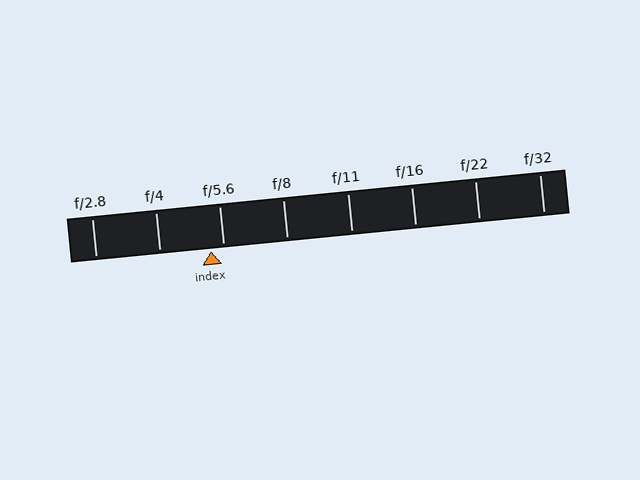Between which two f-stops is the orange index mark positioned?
The index mark is between f/4 and f/5.6.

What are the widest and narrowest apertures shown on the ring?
The widest aperture shown is f/2.8 and the narrowest is f/32.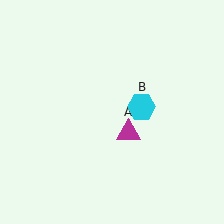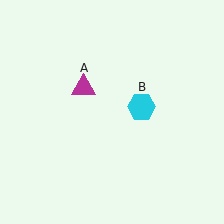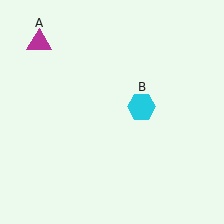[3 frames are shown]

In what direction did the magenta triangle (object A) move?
The magenta triangle (object A) moved up and to the left.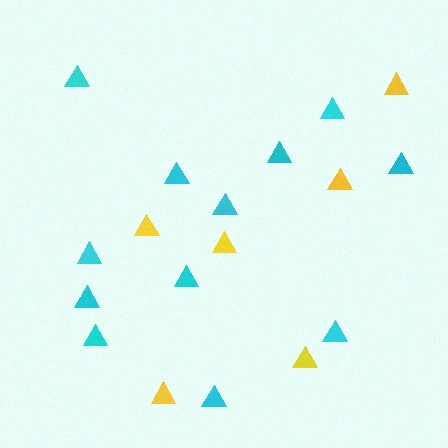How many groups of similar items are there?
There are 2 groups: one group of yellow triangles (6) and one group of cyan triangles (12).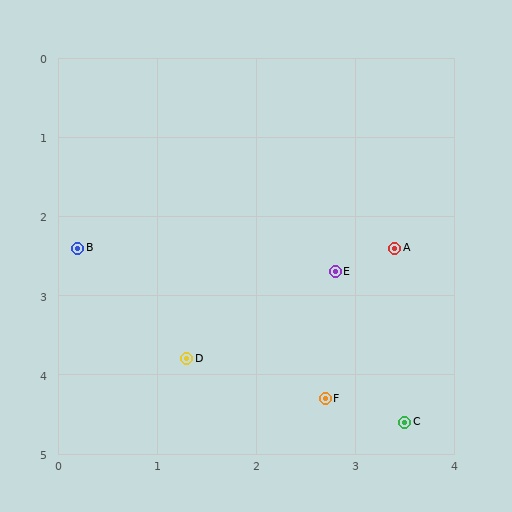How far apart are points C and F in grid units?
Points C and F are about 0.9 grid units apart.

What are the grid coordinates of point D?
Point D is at approximately (1.3, 3.8).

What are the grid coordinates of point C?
Point C is at approximately (3.5, 4.6).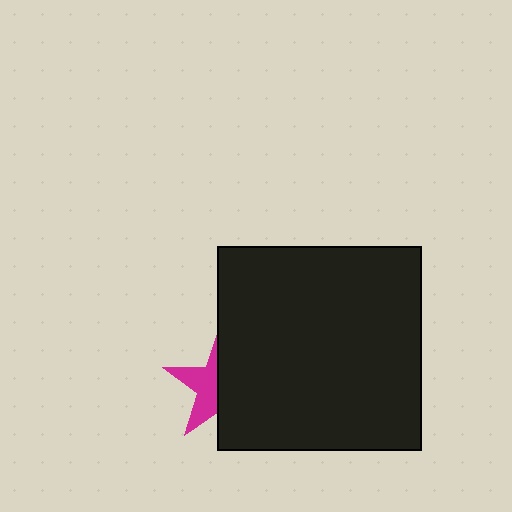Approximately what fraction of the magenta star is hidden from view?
Roughly 56% of the magenta star is hidden behind the black square.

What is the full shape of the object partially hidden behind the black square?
The partially hidden object is a magenta star.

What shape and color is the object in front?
The object in front is a black square.